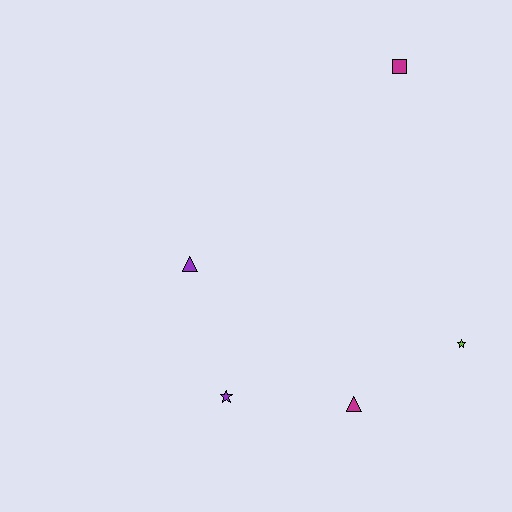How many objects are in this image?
There are 5 objects.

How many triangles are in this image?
There are 2 triangles.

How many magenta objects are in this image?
There are 2 magenta objects.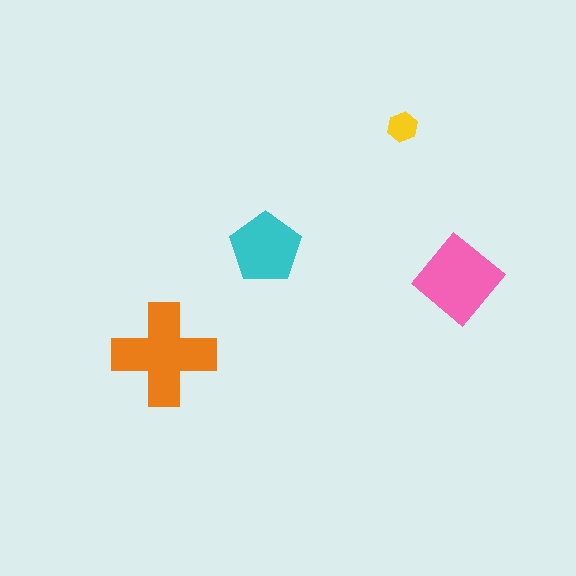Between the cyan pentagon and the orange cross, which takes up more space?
The orange cross.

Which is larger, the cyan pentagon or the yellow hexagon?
The cyan pentagon.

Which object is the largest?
The orange cross.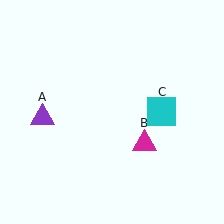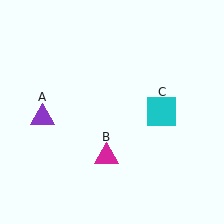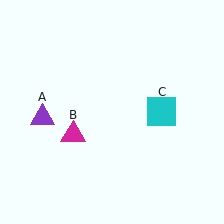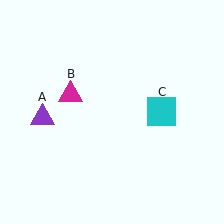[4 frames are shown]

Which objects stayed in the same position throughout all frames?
Purple triangle (object A) and cyan square (object C) remained stationary.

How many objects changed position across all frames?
1 object changed position: magenta triangle (object B).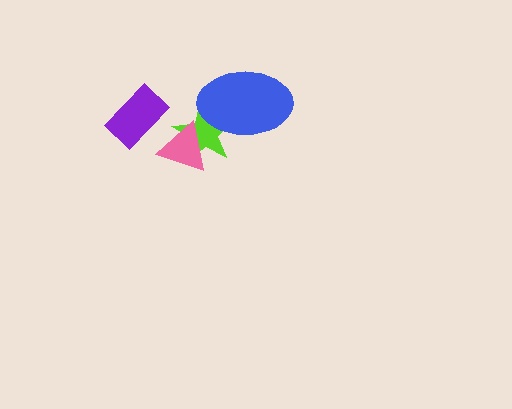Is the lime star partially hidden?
Yes, it is partially covered by another shape.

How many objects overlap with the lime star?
2 objects overlap with the lime star.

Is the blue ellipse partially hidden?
No, no other shape covers it.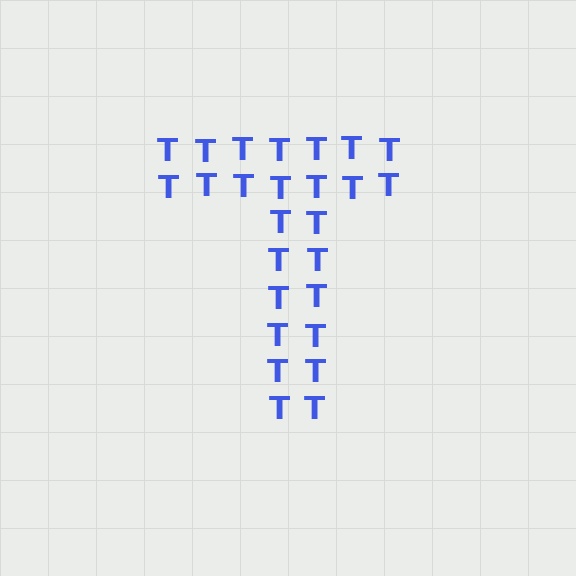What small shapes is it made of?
It is made of small letter T's.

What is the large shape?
The large shape is the letter T.